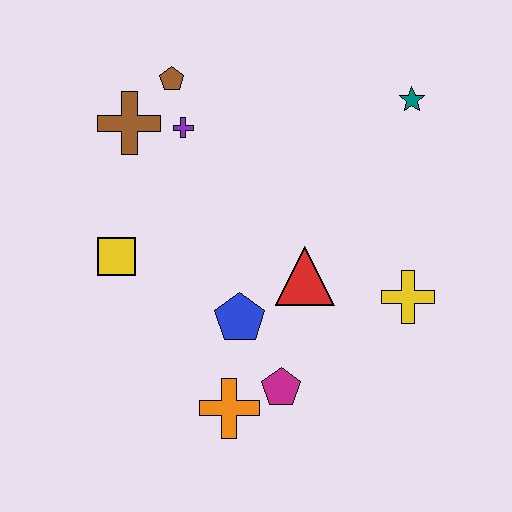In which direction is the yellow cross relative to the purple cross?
The yellow cross is to the right of the purple cross.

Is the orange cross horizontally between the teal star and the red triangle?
No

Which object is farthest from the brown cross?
The yellow cross is farthest from the brown cross.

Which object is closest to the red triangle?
The blue pentagon is closest to the red triangle.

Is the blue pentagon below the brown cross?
Yes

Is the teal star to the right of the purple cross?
Yes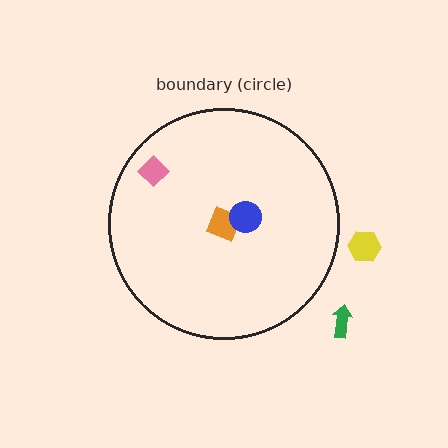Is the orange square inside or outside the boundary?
Inside.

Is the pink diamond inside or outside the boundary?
Inside.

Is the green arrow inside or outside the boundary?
Outside.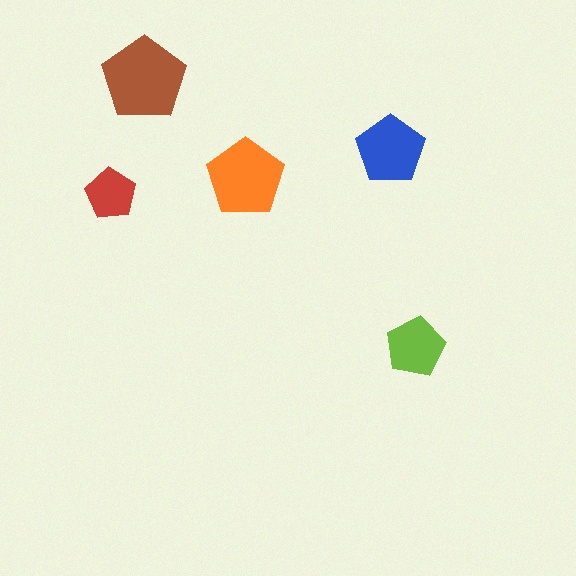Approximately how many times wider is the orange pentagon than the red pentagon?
About 1.5 times wider.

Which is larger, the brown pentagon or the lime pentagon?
The brown one.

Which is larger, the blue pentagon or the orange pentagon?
The orange one.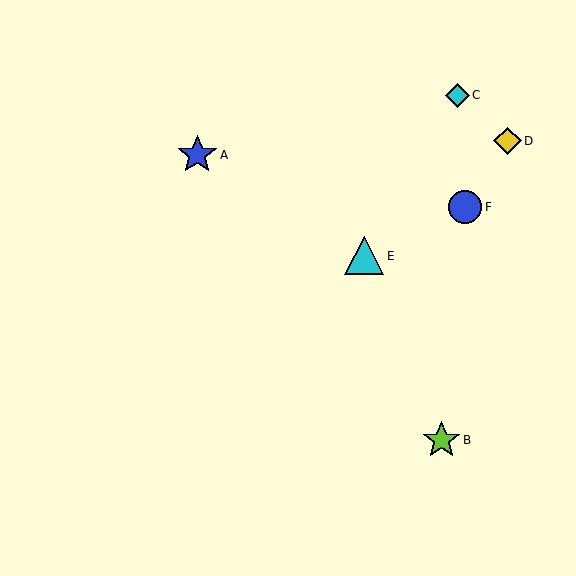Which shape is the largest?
The blue star (labeled A) is the largest.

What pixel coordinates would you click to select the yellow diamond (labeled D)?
Click at (507, 141) to select the yellow diamond D.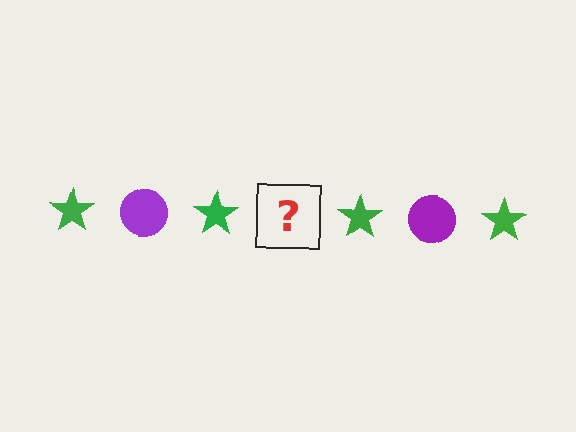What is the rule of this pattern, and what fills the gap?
The rule is that the pattern alternates between green star and purple circle. The gap should be filled with a purple circle.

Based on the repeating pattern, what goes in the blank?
The blank should be a purple circle.